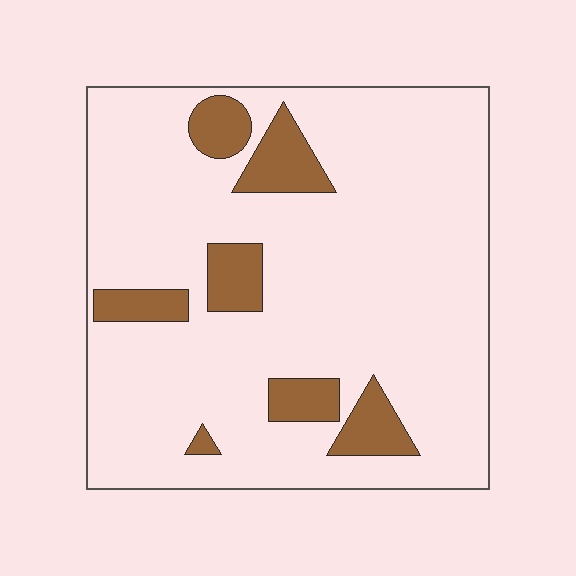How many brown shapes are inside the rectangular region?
7.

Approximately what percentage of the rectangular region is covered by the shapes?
Approximately 15%.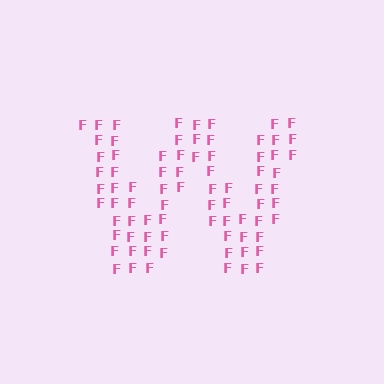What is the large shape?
The large shape is the letter W.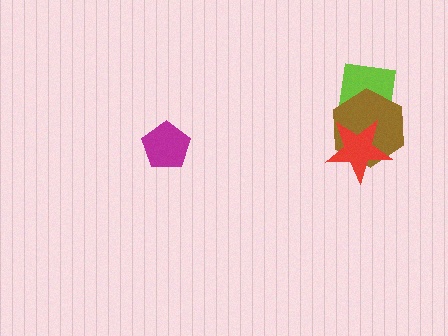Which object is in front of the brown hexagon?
The red star is in front of the brown hexagon.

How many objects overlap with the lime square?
2 objects overlap with the lime square.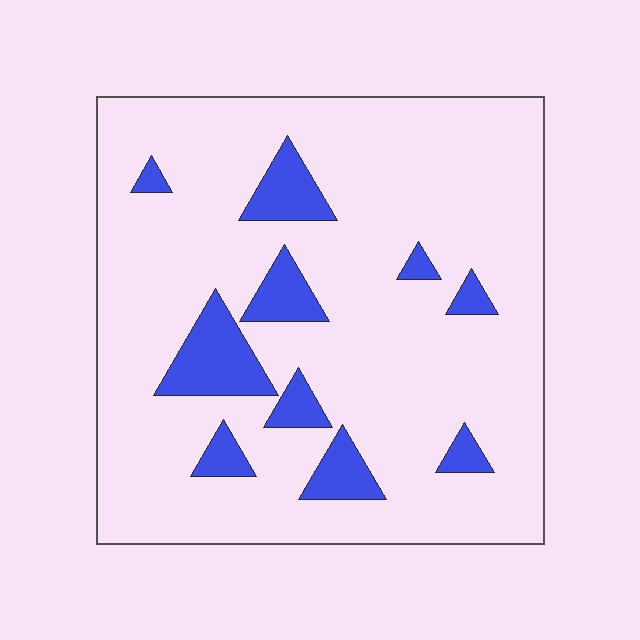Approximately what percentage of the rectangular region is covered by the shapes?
Approximately 15%.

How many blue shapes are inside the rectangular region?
10.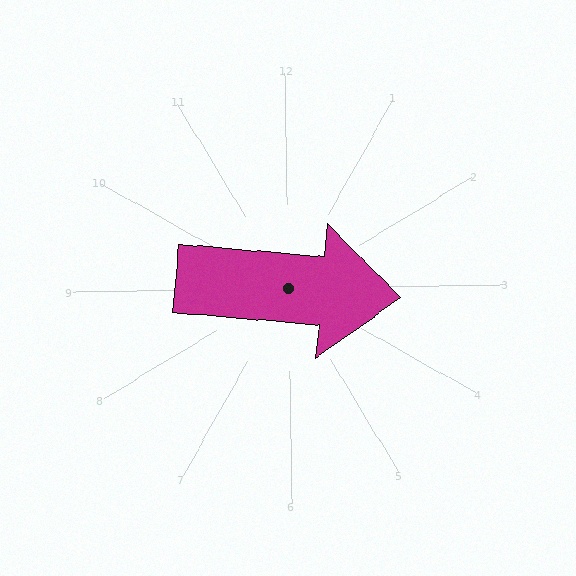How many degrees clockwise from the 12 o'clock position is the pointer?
Approximately 96 degrees.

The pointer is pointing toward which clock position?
Roughly 3 o'clock.